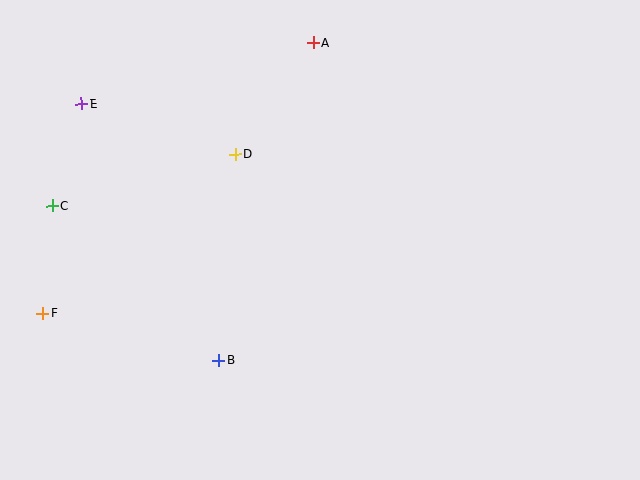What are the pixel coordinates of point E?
Point E is at (81, 104).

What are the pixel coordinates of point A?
Point A is at (313, 43).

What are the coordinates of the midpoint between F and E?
The midpoint between F and E is at (62, 209).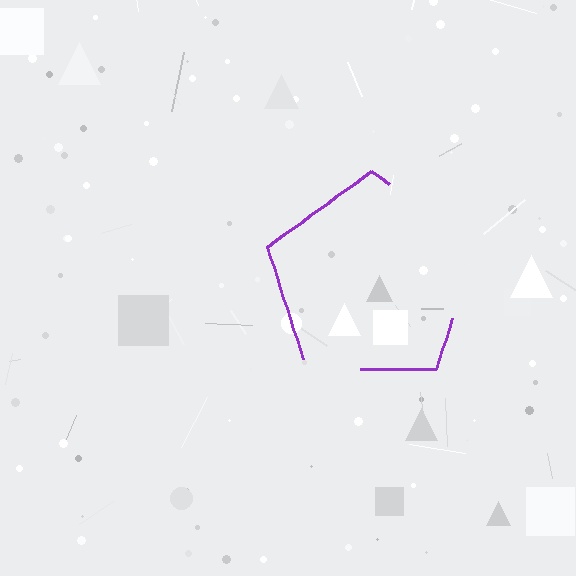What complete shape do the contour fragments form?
The contour fragments form a pentagon.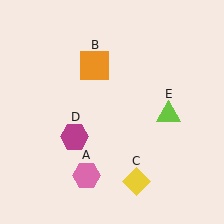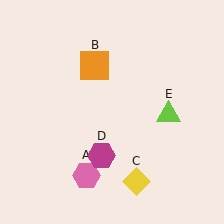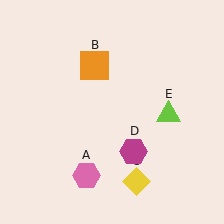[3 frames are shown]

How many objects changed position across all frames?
1 object changed position: magenta hexagon (object D).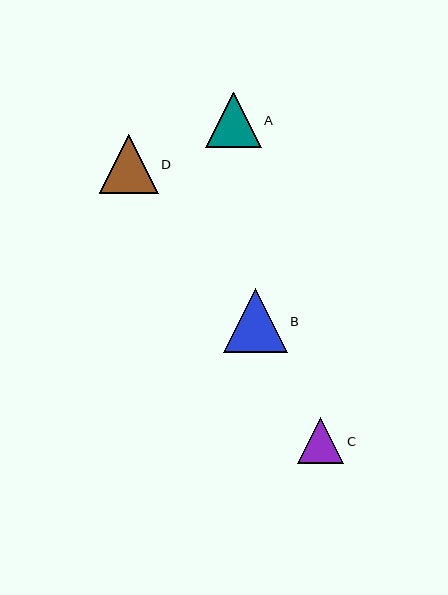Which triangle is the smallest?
Triangle C is the smallest with a size of approximately 46 pixels.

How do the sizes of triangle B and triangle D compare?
Triangle B and triangle D are approximately the same size.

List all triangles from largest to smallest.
From largest to smallest: B, D, A, C.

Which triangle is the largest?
Triangle B is the largest with a size of approximately 64 pixels.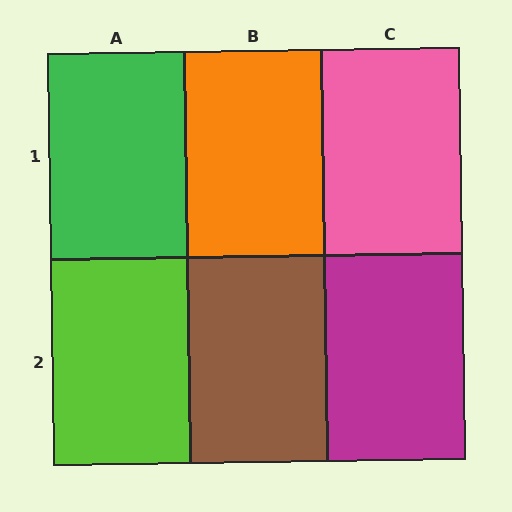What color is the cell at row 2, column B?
Brown.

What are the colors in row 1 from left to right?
Green, orange, pink.